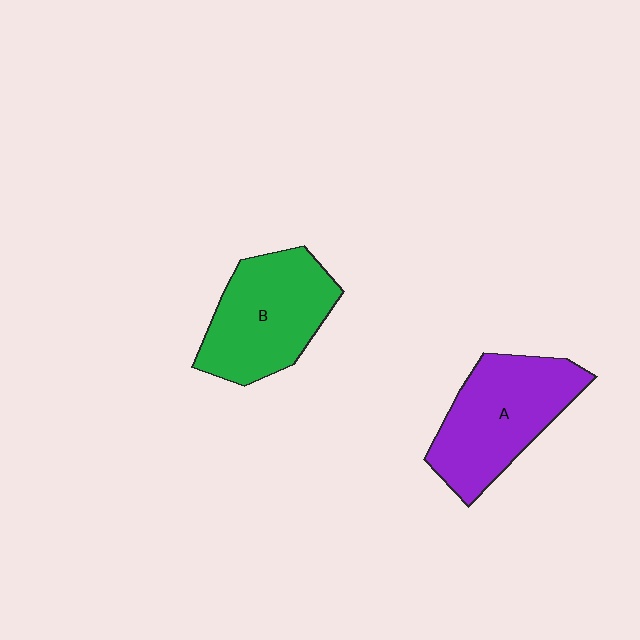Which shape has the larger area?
Shape A (purple).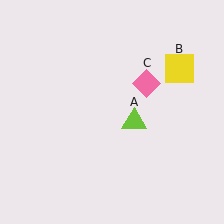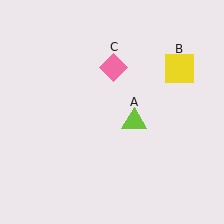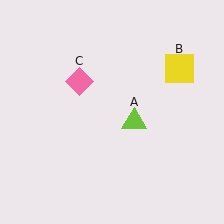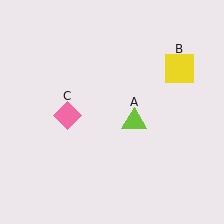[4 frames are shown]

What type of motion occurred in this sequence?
The pink diamond (object C) rotated counterclockwise around the center of the scene.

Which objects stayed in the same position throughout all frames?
Lime triangle (object A) and yellow square (object B) remained stationary.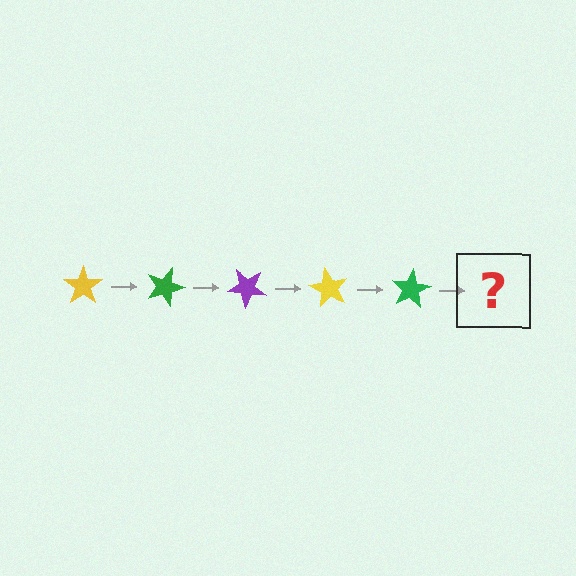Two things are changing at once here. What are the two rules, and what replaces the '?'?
The two rules are that it rotates 20 degrees each step and the color cycles through yellow, green, and purple. The '?' should be a purple star, rotated 100 degrees from the start.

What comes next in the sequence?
The next element should be a purple star, rotated 100 degrees from the start.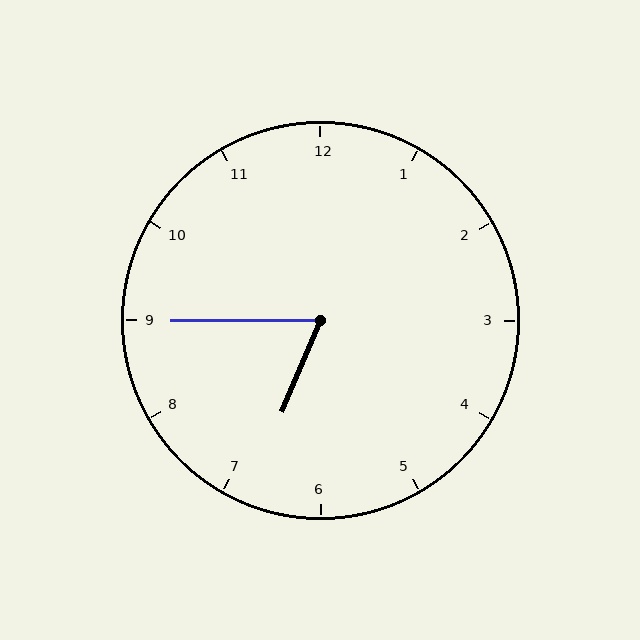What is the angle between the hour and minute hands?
Approximately 68 degrees.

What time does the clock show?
6:45.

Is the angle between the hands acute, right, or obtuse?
It is acute.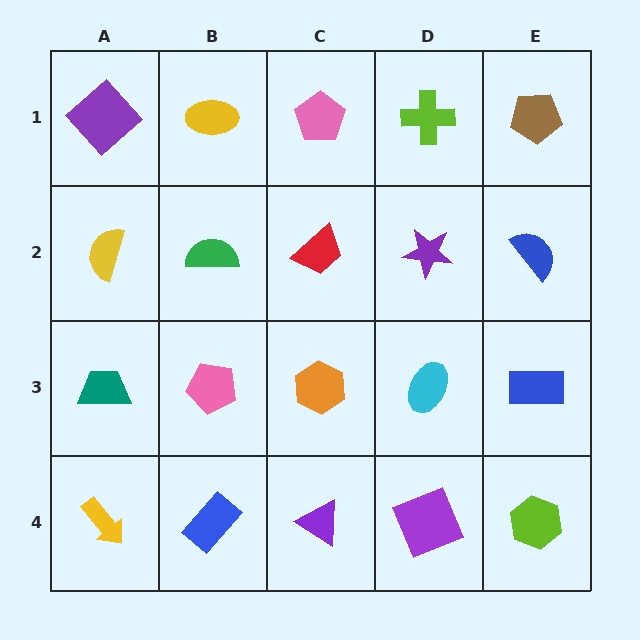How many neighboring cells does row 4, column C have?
3.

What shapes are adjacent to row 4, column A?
A teal trapezoid (row 3, column A), a blue rectangle (row 4, column B).